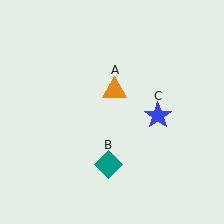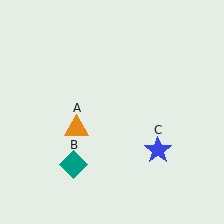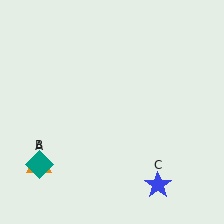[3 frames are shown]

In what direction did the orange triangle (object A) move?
The orange triangle (object A) moved down and to the left.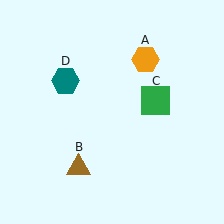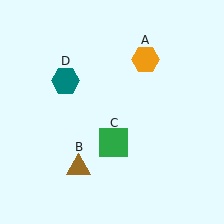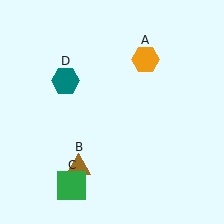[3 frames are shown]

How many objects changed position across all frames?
1 object changed position: green square (object C).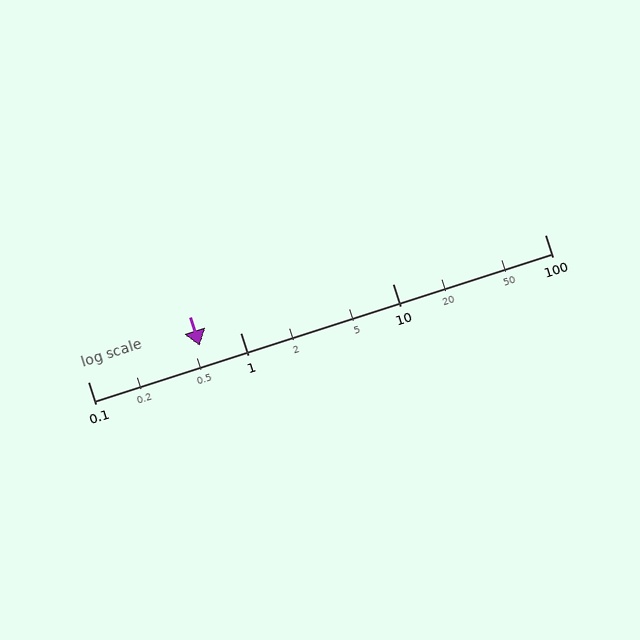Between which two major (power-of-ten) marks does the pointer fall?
The pointer is between 0.1 and 1.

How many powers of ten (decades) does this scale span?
The scale spans 3 decades, from 0.1 to 100.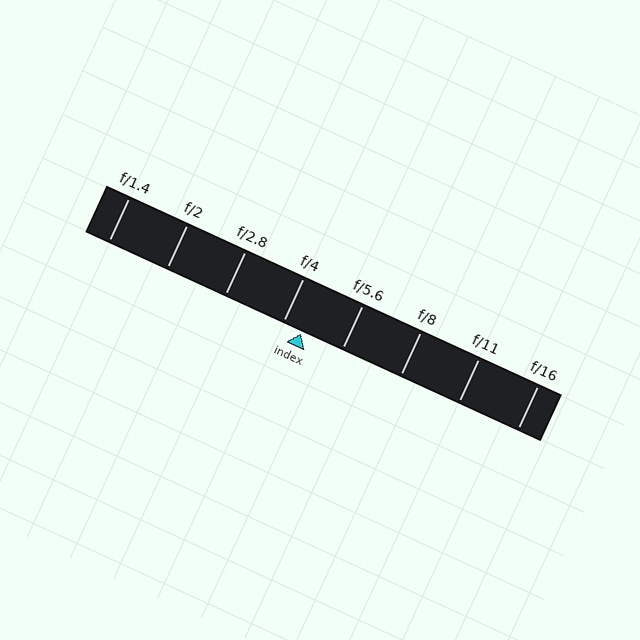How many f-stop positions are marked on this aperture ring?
There are 8 f-stop positions marked.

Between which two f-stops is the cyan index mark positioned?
The index mark is between f/4 and f/5.6.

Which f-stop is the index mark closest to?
The index mark is closest to f/4.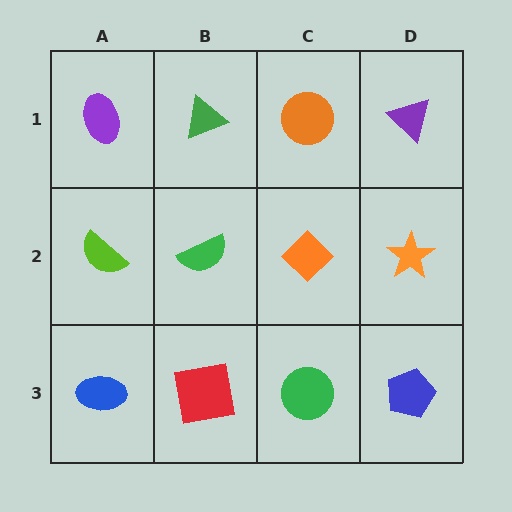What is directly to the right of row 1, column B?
An orange circle.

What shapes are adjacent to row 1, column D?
An orange star (row 2, column D), an orange circle (row 1, column C).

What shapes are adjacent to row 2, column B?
A green triangle (row 1, column B), a red square (row 3, column B), a lime semicircle (row 2, column A), an orange diamond (row 2, column C).